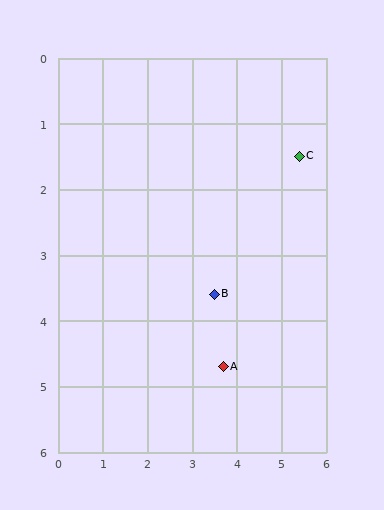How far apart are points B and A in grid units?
Points B and A are about 1.1 grid units apart.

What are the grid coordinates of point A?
Point A is at approximately (3.7, 4.7).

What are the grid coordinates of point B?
Point B is at approximately (3.5, 3.6).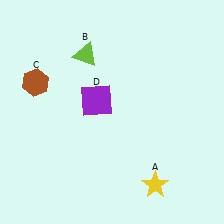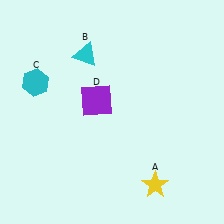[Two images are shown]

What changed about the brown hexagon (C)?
In Image 1, C is brown. In Image 2, it changed to cyan.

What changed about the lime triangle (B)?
In Image 1, B is lime. In Image 2, it changed to cyan.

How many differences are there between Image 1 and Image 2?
There are 2 differences between the two images.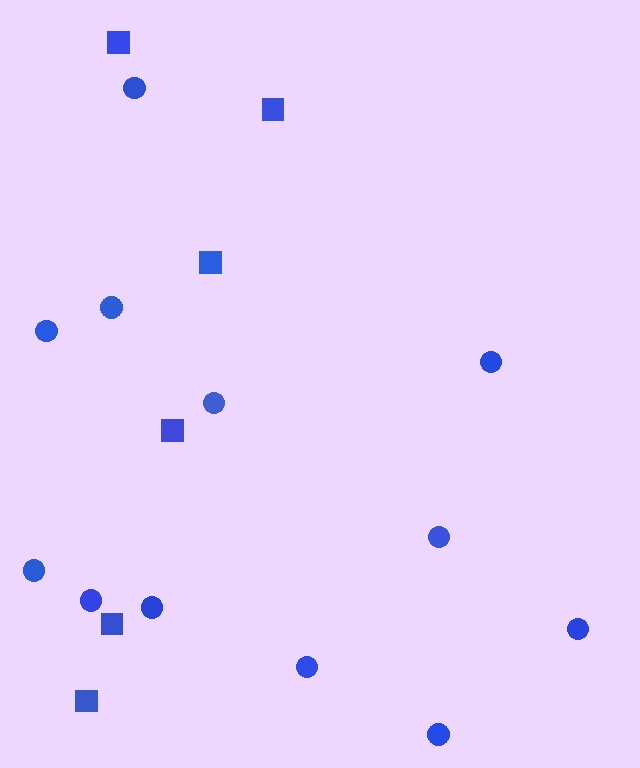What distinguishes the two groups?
There are 2 groups: one group of circles (12) and one group of squares (6).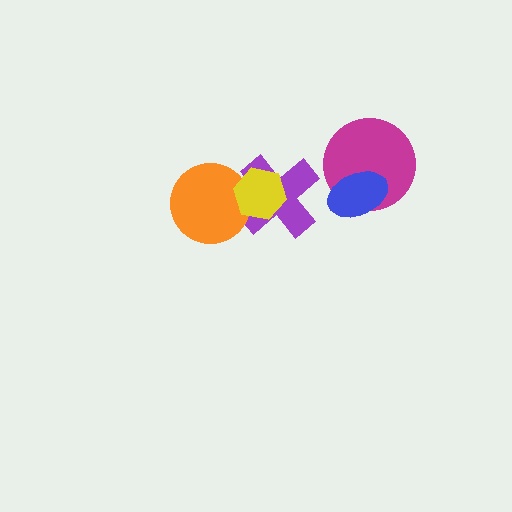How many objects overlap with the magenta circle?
1 object overlaps with the magenta circle.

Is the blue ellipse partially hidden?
No, no other shape covers it.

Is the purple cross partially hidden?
Yes, it is partially covered by another shape.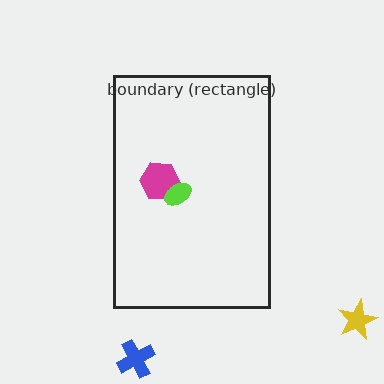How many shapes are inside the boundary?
2 inside, 2 outside.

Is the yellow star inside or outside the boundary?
Outside.